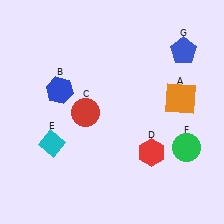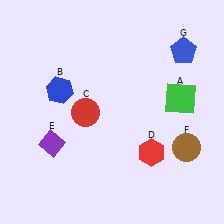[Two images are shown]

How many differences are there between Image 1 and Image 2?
There are 3 differences between the two images.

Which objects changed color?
A changed from orange to green. E changed from cyan to purple. F changed from green to brown.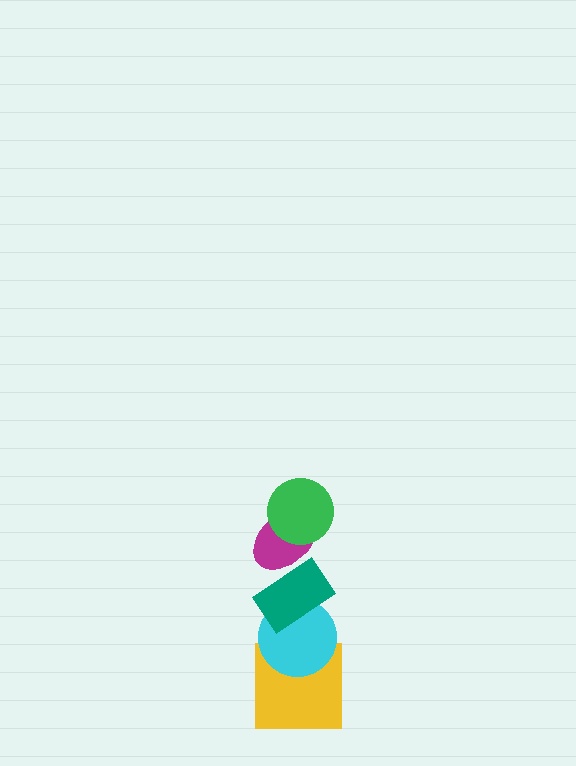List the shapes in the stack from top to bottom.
From top to bottom: the green circle, the magenta ellipse, the teal rectangle, the cyan circle, the yellow square.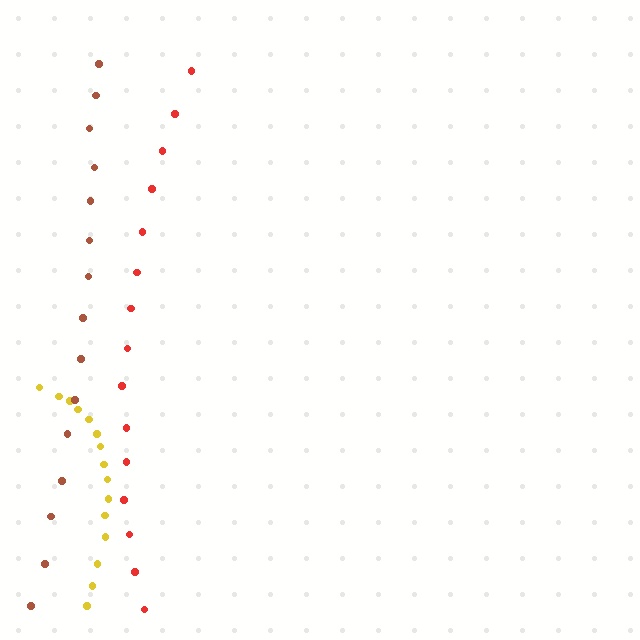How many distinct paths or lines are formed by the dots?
There are 3 distinct paths.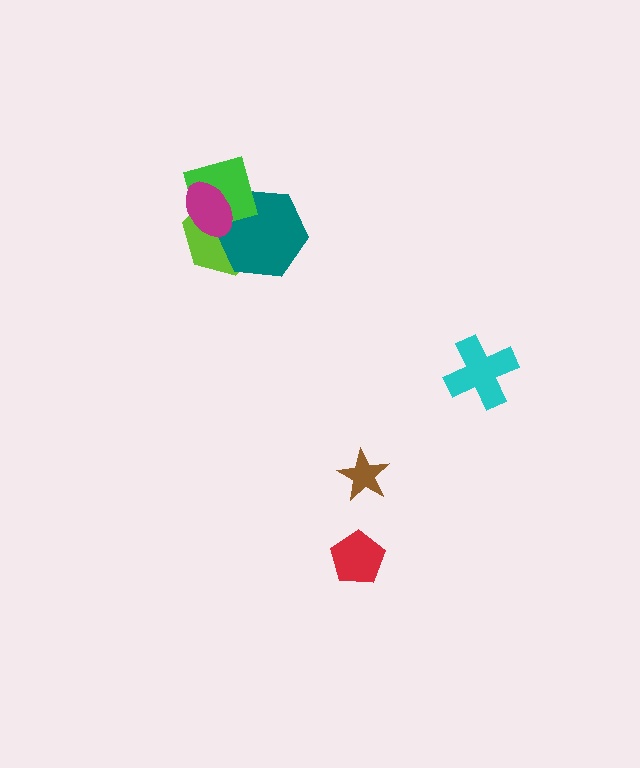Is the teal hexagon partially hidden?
Yes, it is partially covered by another shape.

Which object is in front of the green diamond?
The magenta ellipse is in front of the green diamond.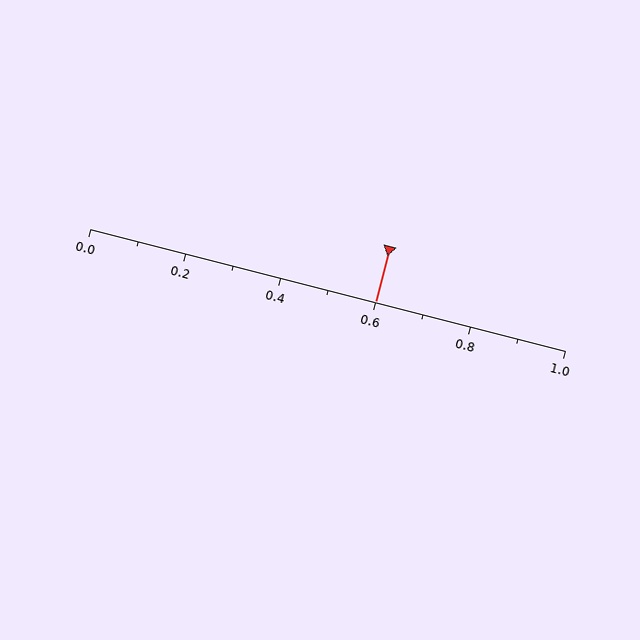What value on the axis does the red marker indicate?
The marker indicates approximately 0.6.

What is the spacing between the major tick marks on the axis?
The major ticks are spaced 0.2 apart.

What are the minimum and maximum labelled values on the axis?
The axis runs from 0.0 to 1.0.